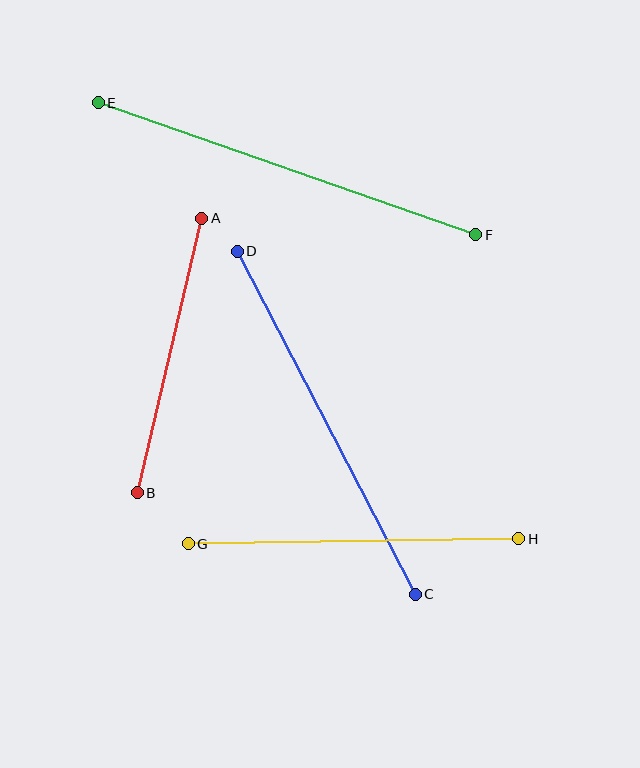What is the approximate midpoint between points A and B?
The midpoint is at approximately (170, 355) pixels.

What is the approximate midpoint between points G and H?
The midpoint is at approximately (354, 541) pixels.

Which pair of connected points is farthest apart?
Points E and F are farthest apart.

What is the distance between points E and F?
The distance is approximately 400 pixels.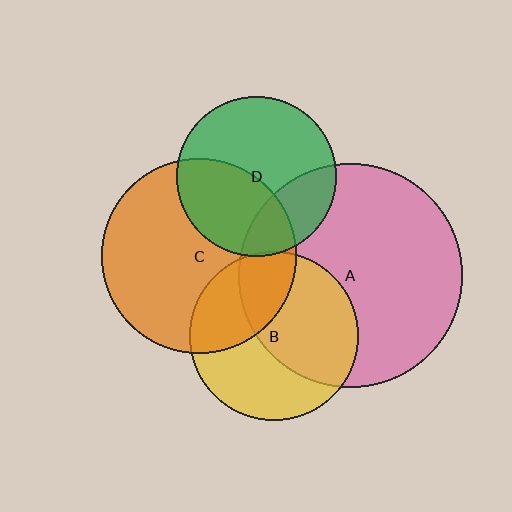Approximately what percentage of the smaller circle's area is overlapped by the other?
Approximately 20%.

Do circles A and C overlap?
Yes.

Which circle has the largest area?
Circle A (pink).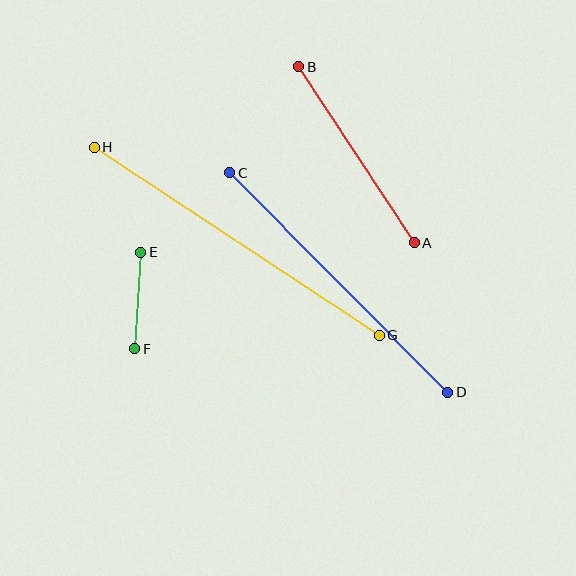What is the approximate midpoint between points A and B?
The midpoint is at approximately (356, 155) pixels.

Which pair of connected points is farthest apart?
Points G and H are farthest apart.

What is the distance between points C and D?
The distance is approximately 309 pixels.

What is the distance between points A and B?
The distance is approximately 211 pixels.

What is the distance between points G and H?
The distance is approximately 342 pixels.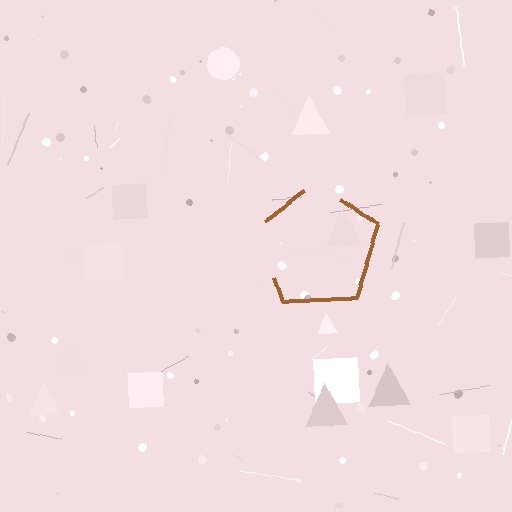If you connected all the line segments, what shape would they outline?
They would outline a pentagon.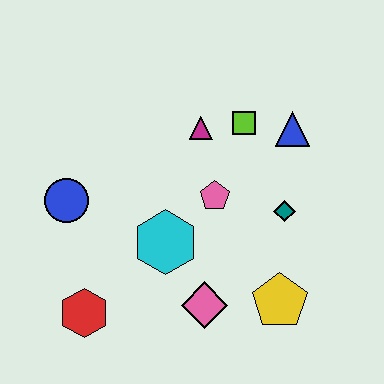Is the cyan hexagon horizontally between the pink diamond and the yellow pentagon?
No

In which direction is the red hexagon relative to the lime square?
The red hexagon is below the lime square.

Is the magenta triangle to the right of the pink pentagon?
No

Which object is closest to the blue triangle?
The lime square is closest to the blue triangle.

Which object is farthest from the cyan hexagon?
The blue triangle is farthest from the cyan hexagon.